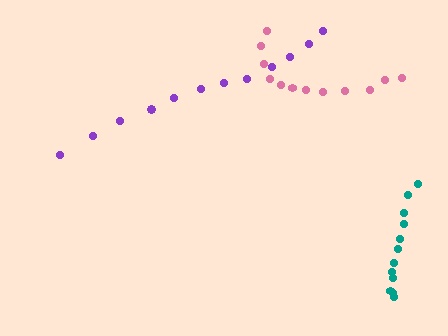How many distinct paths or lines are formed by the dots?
There are 3 distinct paths.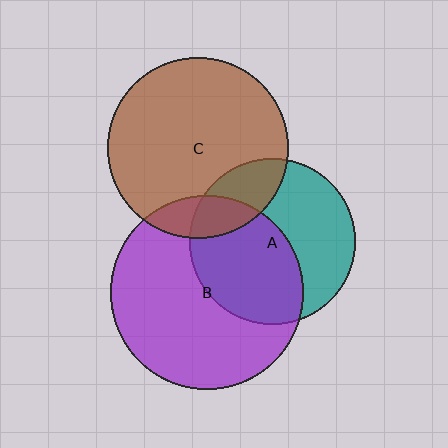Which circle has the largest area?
Circle B (purple).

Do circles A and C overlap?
Yes.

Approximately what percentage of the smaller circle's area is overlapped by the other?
Approximately 20%.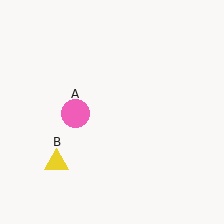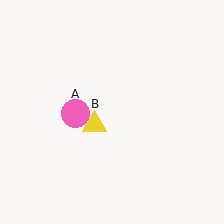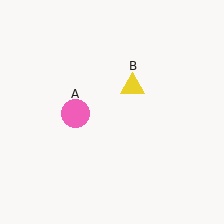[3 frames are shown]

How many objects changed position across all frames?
1 object changed position: yellow triangle (object B).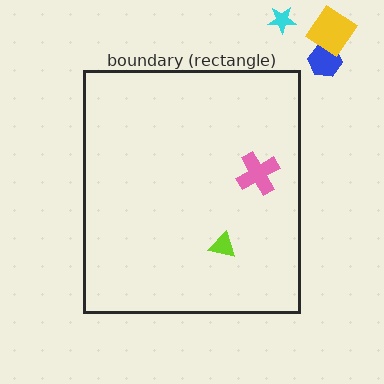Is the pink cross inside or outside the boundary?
Inside.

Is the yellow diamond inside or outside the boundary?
Outside.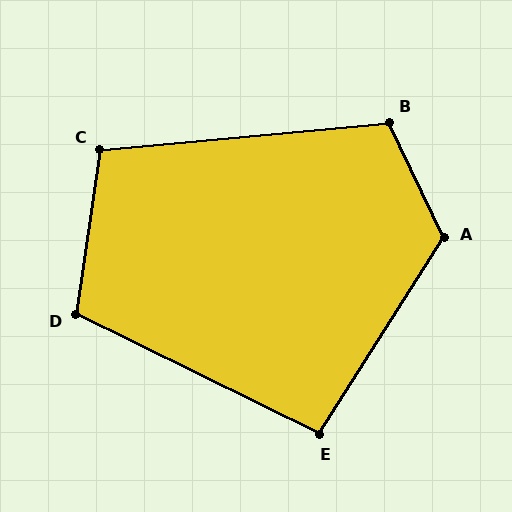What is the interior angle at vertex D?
Approximately 108 degrees (obtuse).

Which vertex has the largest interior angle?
A, at approximately 122 degrees.